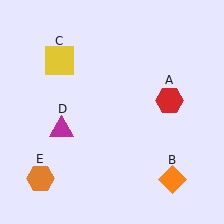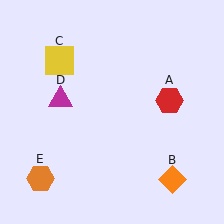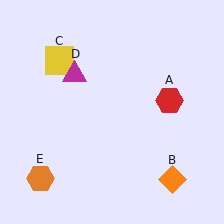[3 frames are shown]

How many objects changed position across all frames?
1 object changed position: magenta triangle (object D).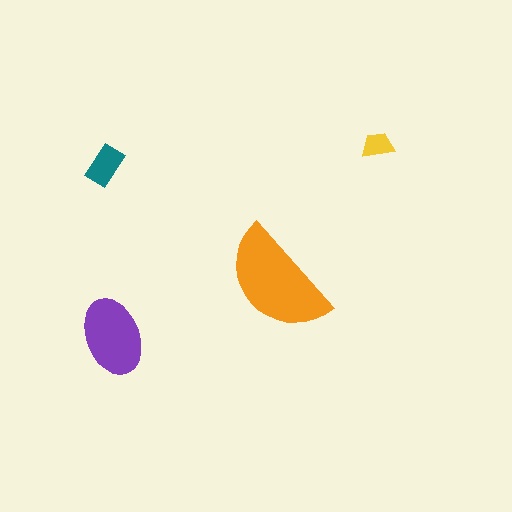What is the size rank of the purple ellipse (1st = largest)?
2nd.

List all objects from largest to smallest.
The orange semicircle, the purple ellipse, the teal rectangle, the yellow trapezoid.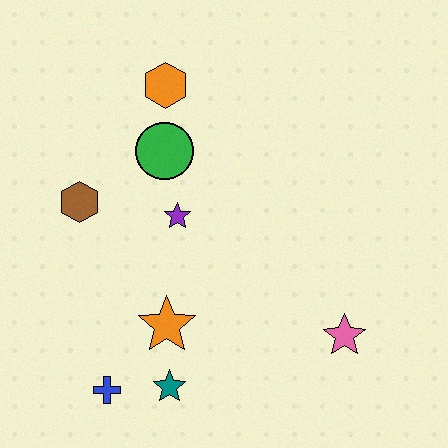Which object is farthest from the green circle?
The pink star is farthest from the green circle.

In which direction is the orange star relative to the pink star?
The orange star is to the left of the pink star.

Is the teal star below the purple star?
Yes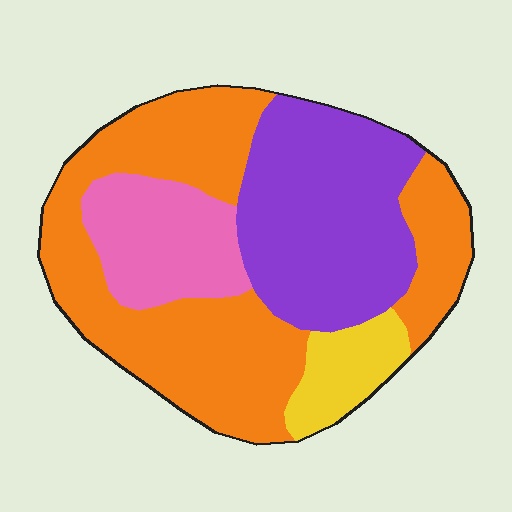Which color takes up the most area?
Orange, at roughly 45%.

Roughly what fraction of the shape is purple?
Purple covers 30% of the shape.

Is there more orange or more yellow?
Orange.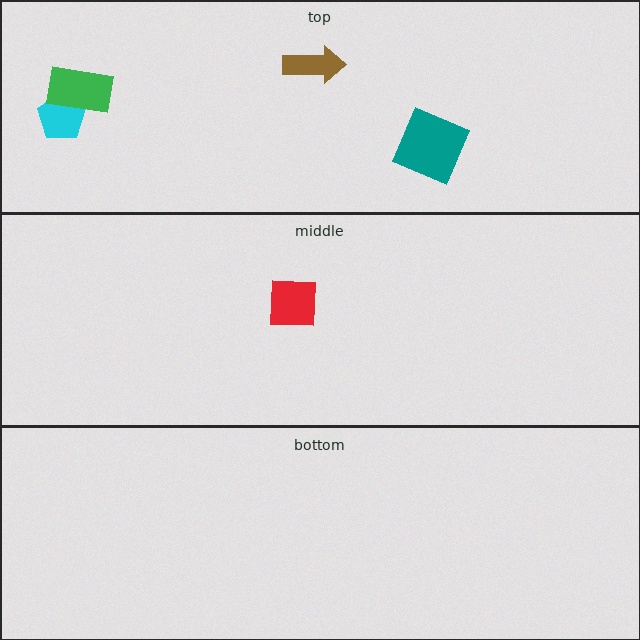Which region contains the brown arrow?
The top region.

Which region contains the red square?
The middle region.